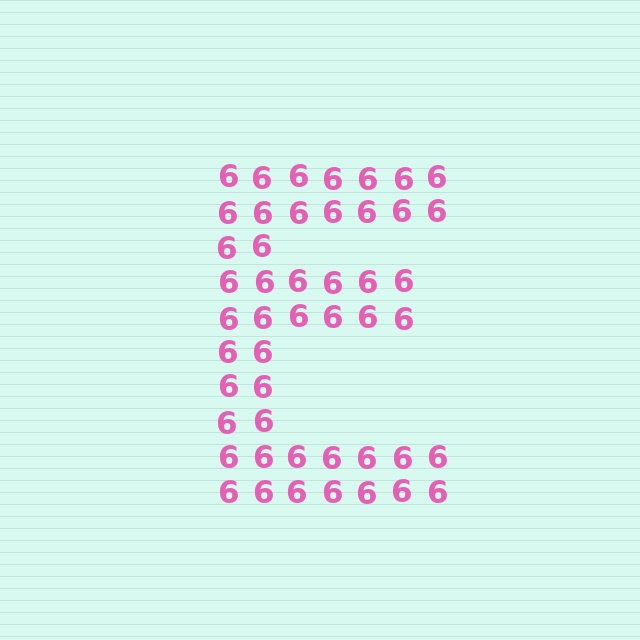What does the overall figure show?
The overall figure shows the letter E.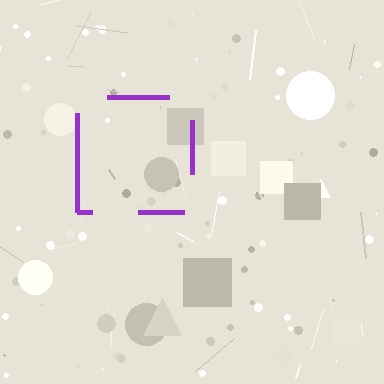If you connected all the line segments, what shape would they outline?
They would outline a square.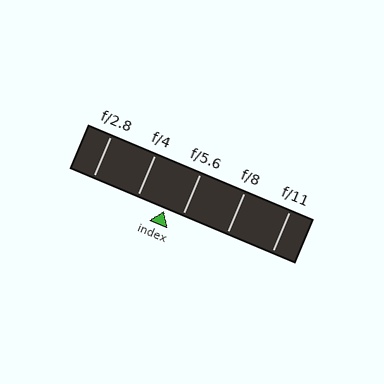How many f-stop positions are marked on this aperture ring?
There are 5 f-stop positions marked.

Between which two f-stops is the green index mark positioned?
The index mark is between f/4 and f/5.6.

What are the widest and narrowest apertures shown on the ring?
The widest aperture shown is f/2.8 and the narrowest is f/11.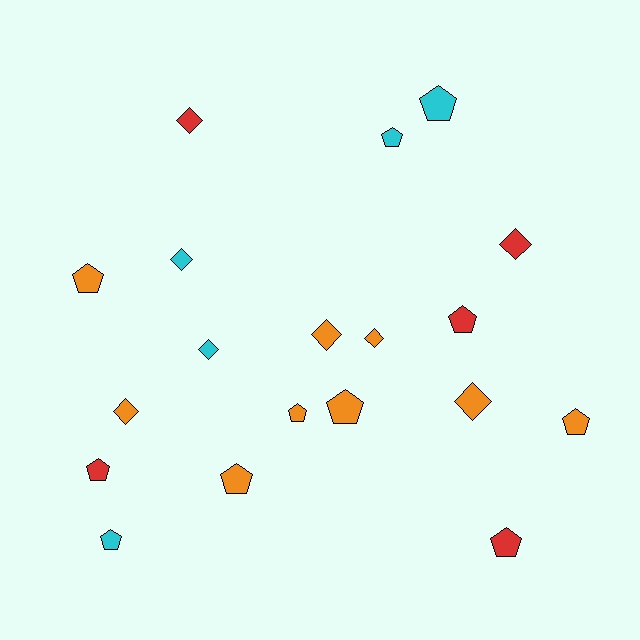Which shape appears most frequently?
Pentagon, with 11 objects.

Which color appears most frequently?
Orange, with 9 objects.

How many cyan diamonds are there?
There are 2 cyan diamonds.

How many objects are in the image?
There are 19 objects.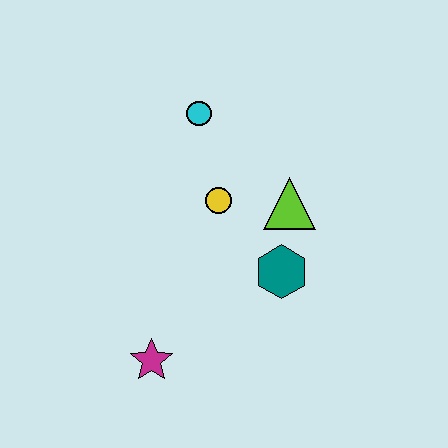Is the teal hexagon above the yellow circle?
No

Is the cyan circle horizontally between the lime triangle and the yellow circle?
No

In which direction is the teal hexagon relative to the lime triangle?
The teal hexagon is below the lime triangle.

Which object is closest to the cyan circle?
The yellow circle is closest to the cyan circle.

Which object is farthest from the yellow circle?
The magenta star is farthest from the yellow circle.